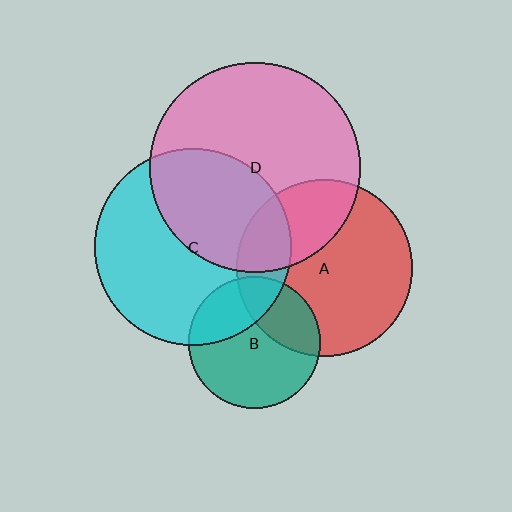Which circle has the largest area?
Circle D (pink).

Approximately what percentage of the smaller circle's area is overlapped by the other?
Approximately 20%.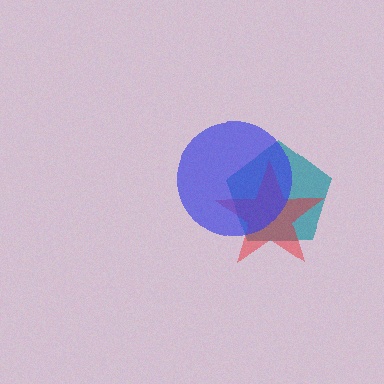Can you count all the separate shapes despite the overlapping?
Yes, there are 3 separate shapes.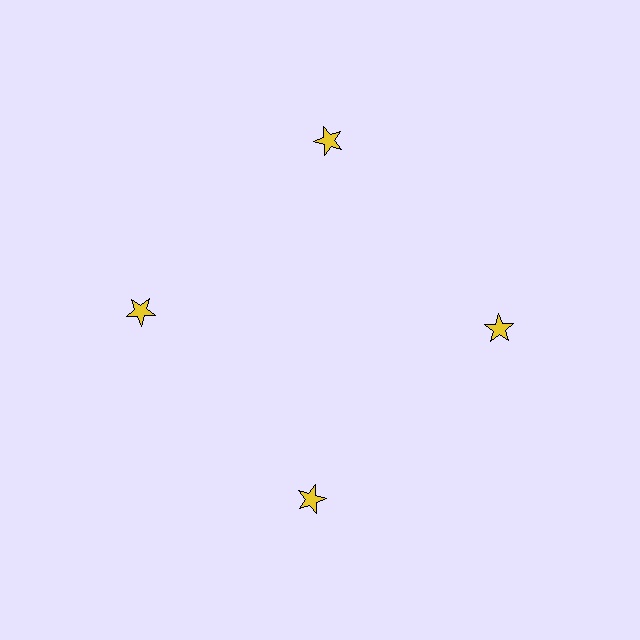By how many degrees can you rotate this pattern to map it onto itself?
The pattern maps onto itself every 90 degrees of rotation.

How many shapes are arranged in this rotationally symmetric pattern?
There are 4 shapes, arranged in 4 groups of 1.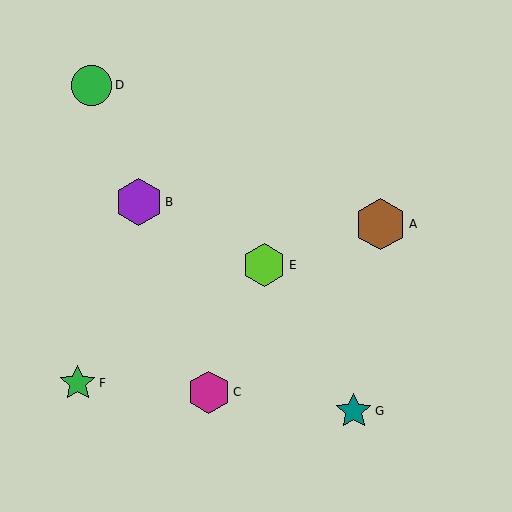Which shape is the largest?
The brown hexagon (labeled A) is the largest.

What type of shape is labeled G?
Shape G is a teal star.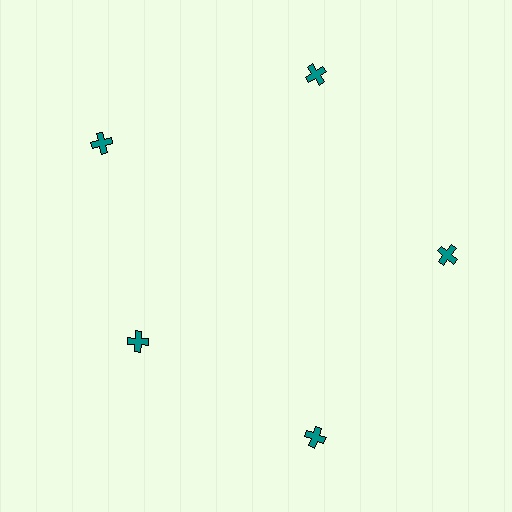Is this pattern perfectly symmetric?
No. The 5 teal crosses are arranged in a ring, but one element near the 8 o'clock position is pulled inward toward the center, breaking the 5-fold rotational symmetry.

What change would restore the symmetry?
The symmetry would be restored by moving it outward, back onto the ring so that all 5 crosses sit at equal angles and equal distance from the center.